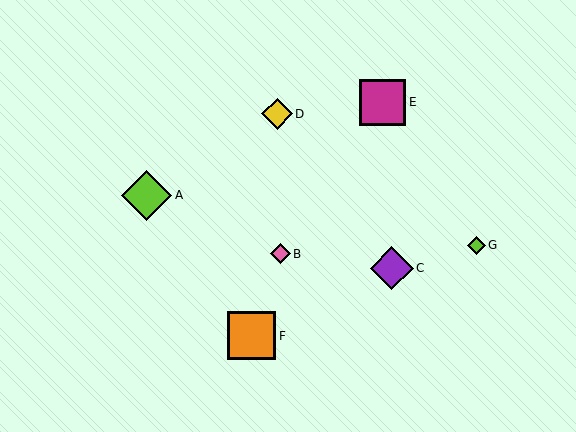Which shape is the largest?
The lime diamond (labeled A) is the largest.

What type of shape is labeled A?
Shape A is a lime diamond.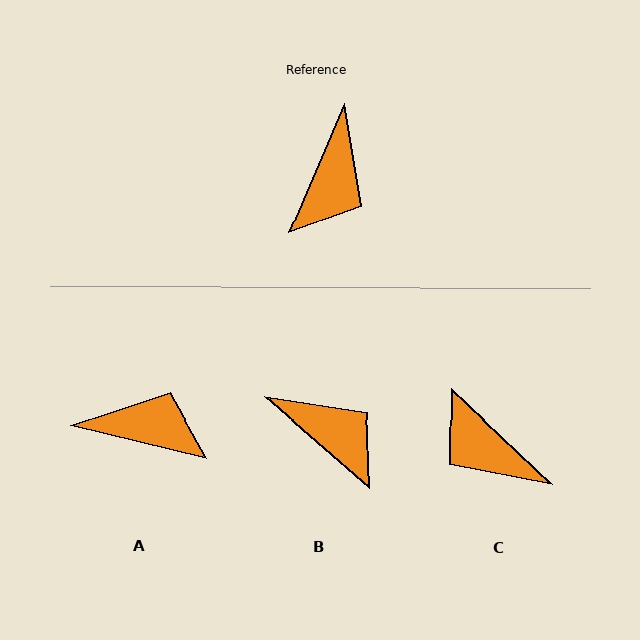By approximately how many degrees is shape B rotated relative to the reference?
Approximately 72 degrees counter-clockwise.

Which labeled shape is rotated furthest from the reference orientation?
C, about 111 degrees away.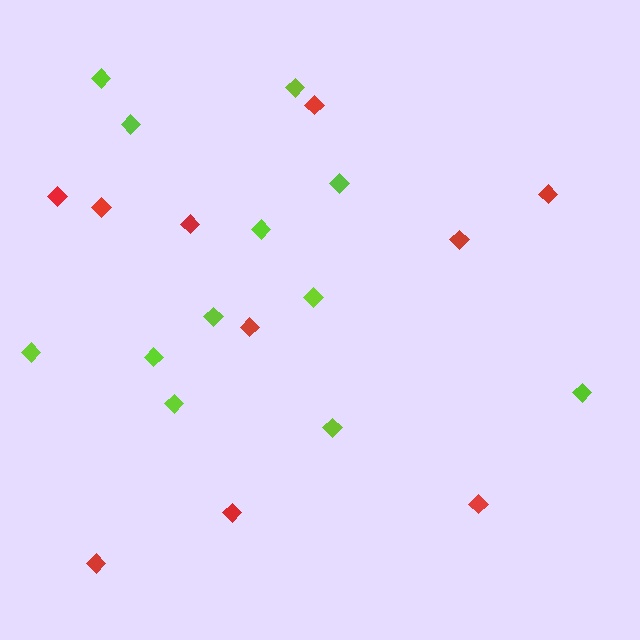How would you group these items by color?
There are 2 groups: one group of red diamonds (10) and one group of lime diamonds (12).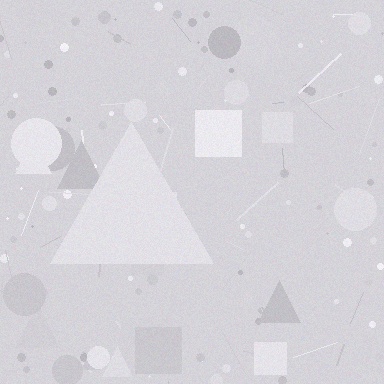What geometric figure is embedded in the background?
A triangle is embedded in the background.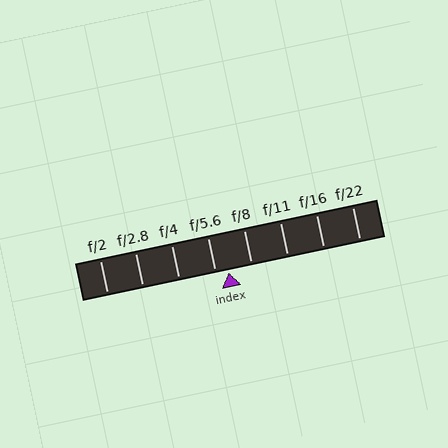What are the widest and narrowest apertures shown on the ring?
The widest aperture shown is f/2 and the narrowest is f/22.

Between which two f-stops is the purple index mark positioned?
The index mark is between f/5.6 and f/8.